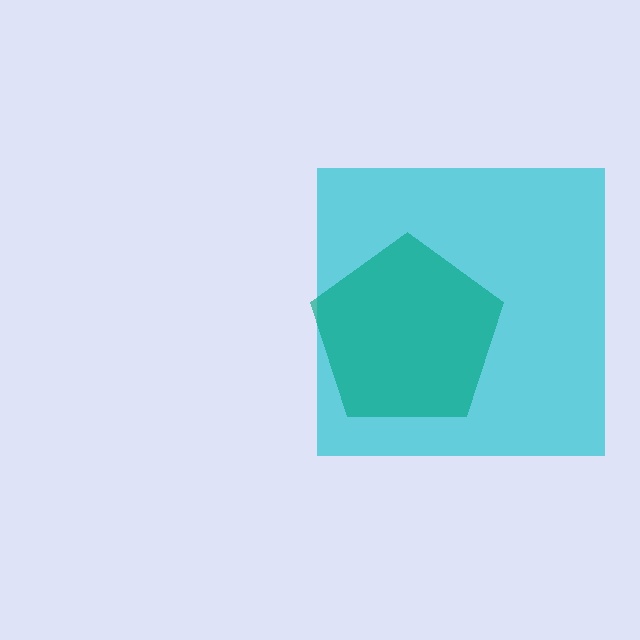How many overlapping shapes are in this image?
There are 2 overlapping shapes in the image.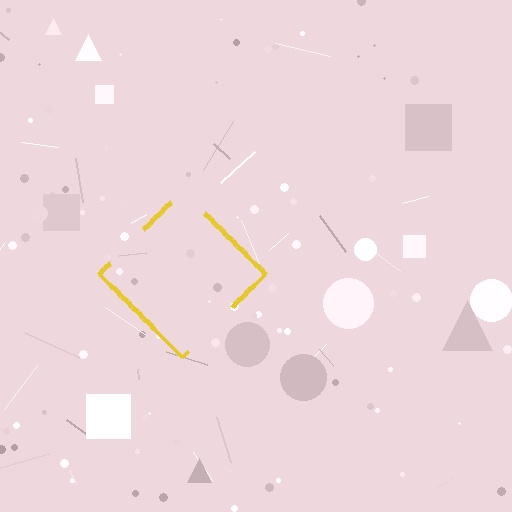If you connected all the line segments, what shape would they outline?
They would outline a diamond.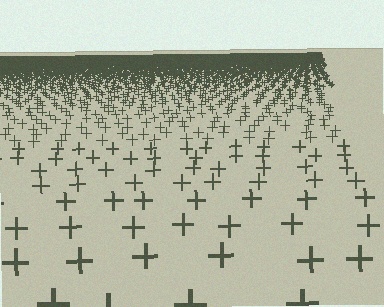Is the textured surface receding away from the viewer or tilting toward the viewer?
The surface is receding away from the viewer. Texture elements get smaller and denser toward the top.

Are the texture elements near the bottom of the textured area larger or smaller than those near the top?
Larger. Near the bottom, elements are closer to the viewer and appear at a bigger on-screen size.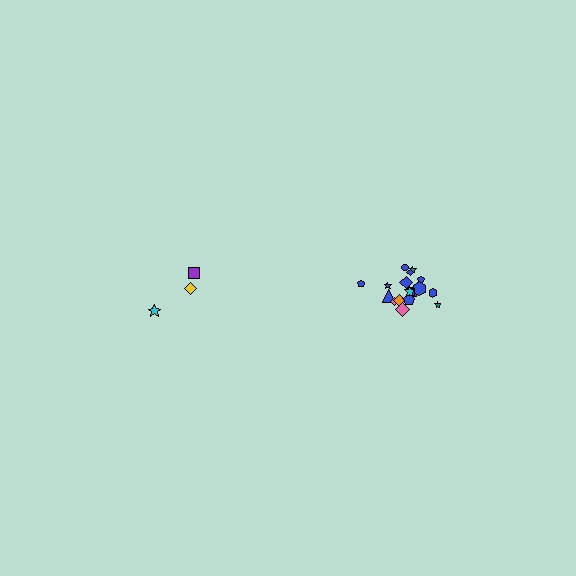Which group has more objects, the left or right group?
The right group.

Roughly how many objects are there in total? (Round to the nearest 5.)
Roughly 20 objects in total.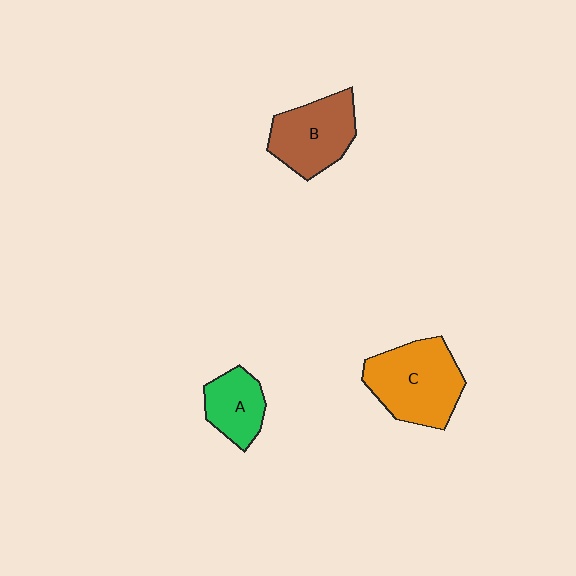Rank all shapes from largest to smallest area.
From largest to smallest: C (orange), B (brown), A (green).